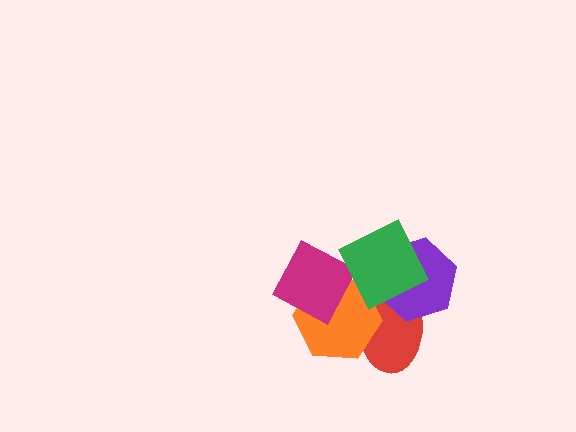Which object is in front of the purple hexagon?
The green diamond is in front of the purple hexagon.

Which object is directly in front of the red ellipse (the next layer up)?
The orange hexagon is directly in front of the red ellipse.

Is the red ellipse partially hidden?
Yes, it is partially covered by another shape.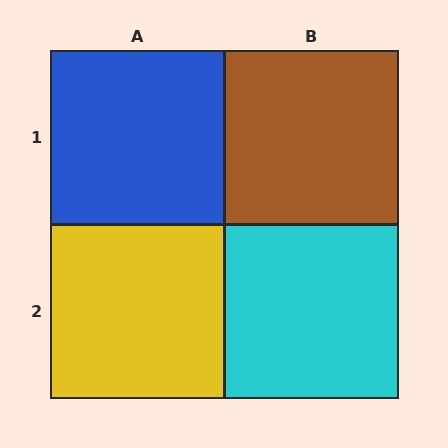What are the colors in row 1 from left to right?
Blue, brown.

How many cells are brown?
1 cell is brown.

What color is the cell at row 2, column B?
Cyan.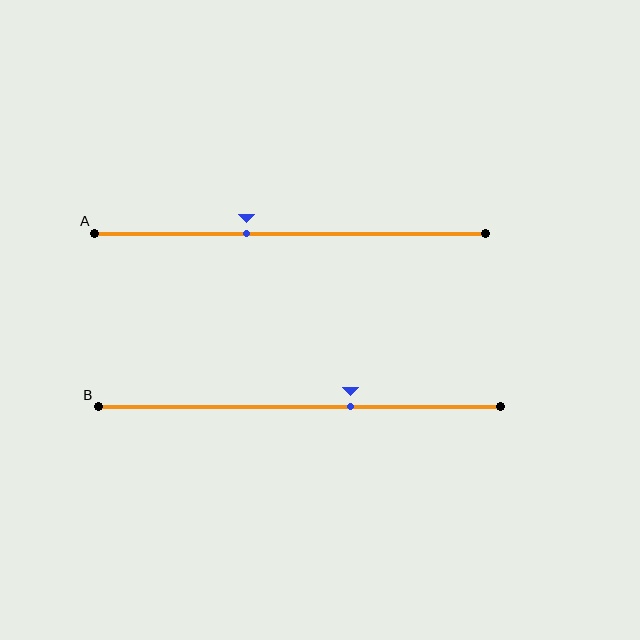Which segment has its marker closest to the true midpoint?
Segment A has its marker closest to the true midpoint.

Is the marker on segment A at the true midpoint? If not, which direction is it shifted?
No, the marker on segment A is shifted to the left by about 11% of the segment length.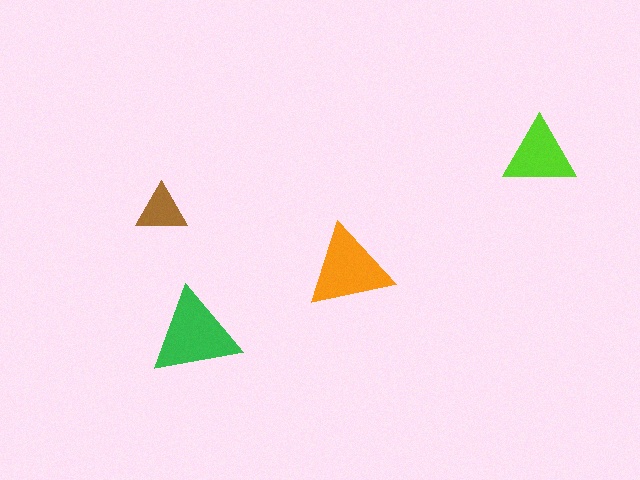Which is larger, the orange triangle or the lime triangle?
The orange one.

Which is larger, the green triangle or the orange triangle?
The green one.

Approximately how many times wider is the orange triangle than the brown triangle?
About 1.5 times wider.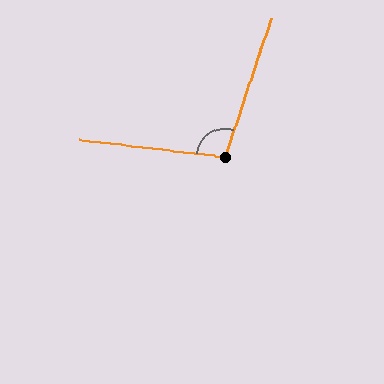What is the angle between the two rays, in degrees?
Approximately 101 degrees.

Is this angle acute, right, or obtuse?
It is obtuse.